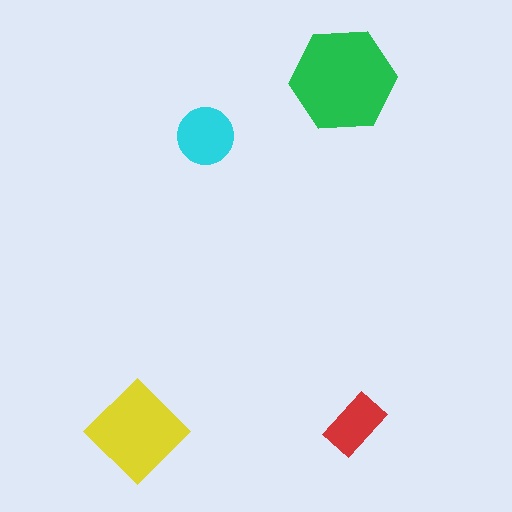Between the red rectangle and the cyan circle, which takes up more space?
The cyan circle.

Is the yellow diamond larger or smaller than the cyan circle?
Larger.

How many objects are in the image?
There are 4 objects in the image.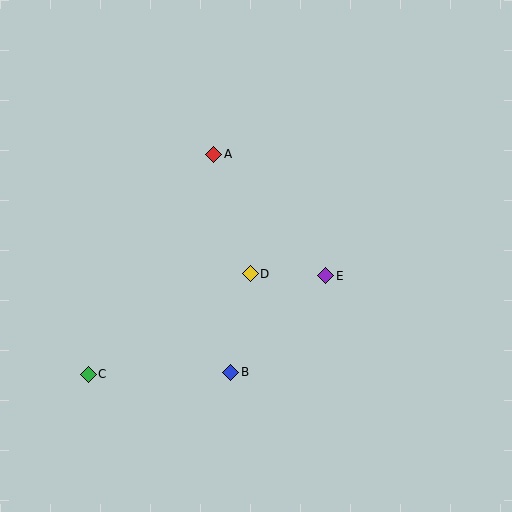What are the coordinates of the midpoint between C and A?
The midpoint between C and A is at (151, 264).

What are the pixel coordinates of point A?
Point A is at (214, 154).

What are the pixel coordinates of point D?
Point D is at (250, 274).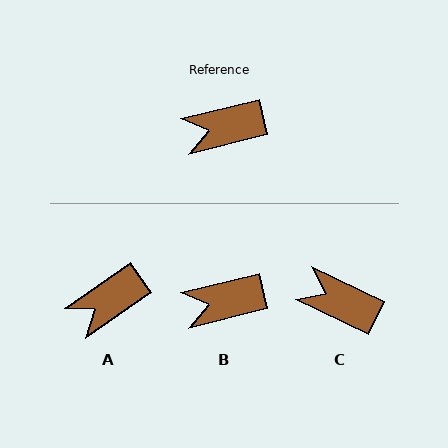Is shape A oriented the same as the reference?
No, it is off by about 21 degrees.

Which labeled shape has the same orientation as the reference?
B.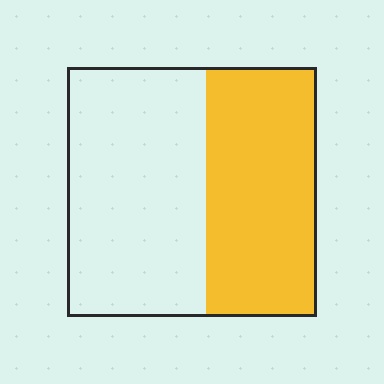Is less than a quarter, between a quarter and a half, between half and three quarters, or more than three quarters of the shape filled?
Between a quarter and a half.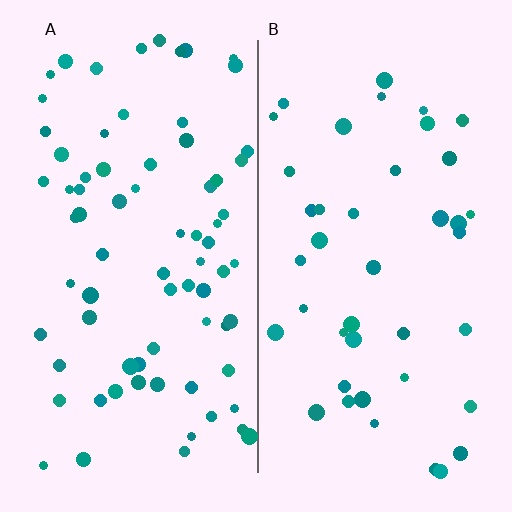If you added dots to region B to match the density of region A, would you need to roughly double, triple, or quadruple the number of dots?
Approximately double.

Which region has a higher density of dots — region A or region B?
A (the left).